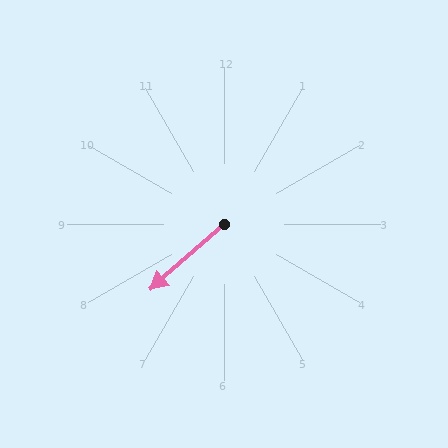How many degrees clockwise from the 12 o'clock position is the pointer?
Approximately 229 degrees.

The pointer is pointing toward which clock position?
Roughly 8 o'clock.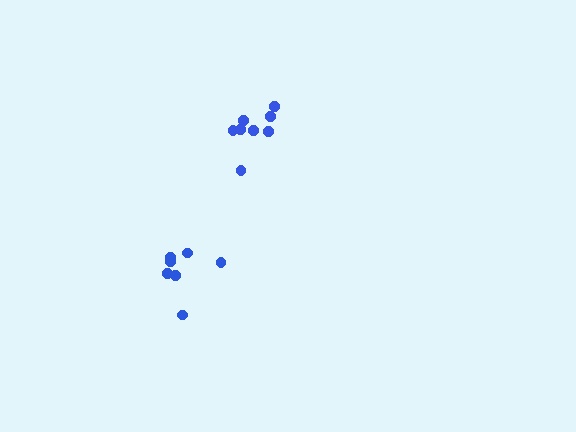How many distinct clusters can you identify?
There are 2 distinct clusters.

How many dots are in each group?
Group 1: 8 dots, Group 2: 7 dots (15 total).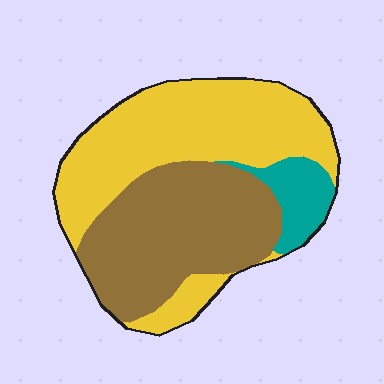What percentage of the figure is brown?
Brown covers 41% of the figure.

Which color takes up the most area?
Yellow, at roughly 50%.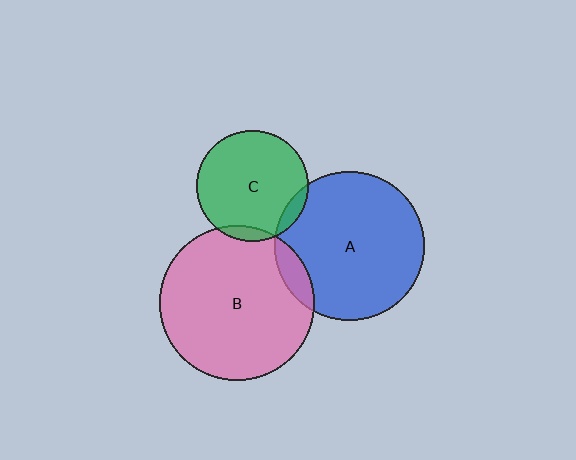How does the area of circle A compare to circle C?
Approximately 1.8 times.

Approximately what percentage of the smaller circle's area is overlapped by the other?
Approximately 10%.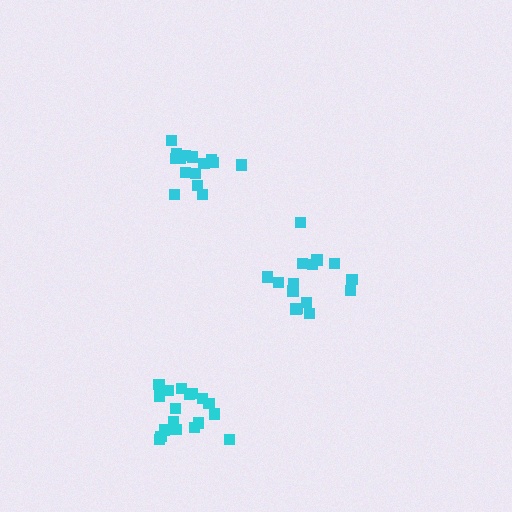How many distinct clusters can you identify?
There are 3 distinct clusters.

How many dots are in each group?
Group 1: 16 dots, Group 2: 15 dots, Group 3: 18 dots (49 total).